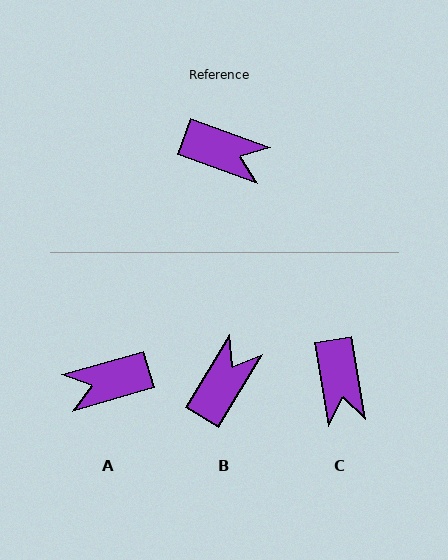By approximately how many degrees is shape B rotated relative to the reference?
Approximately 79 degrees counter-clockwise.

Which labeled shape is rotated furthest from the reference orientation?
A, about 144 degrees away.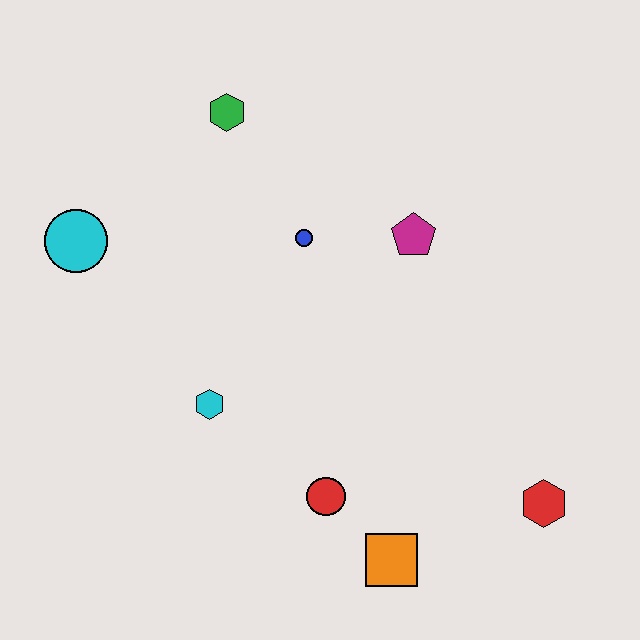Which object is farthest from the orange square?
The green hexagon is farthest from the orange square.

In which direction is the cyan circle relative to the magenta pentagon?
The cyan circle is to the left of the magenta pentagon.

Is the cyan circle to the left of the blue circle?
Yes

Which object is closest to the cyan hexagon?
The red circle is closest to the cyan hexagon.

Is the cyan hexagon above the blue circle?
No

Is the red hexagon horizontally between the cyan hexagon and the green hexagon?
No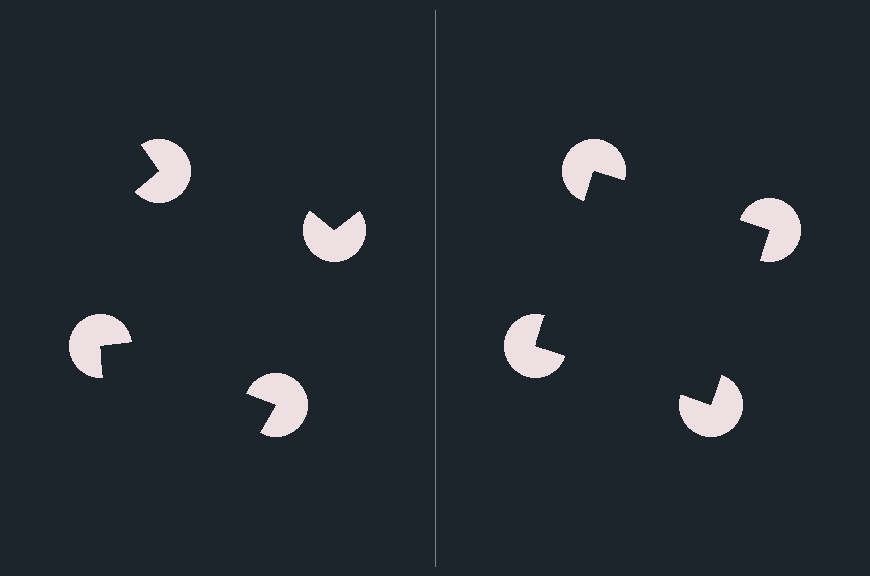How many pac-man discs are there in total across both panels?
8 — 4 on each side.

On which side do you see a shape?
An illusory square appears on the right side. On the left side the wedge cuts are rotated, so no coherent shape forms.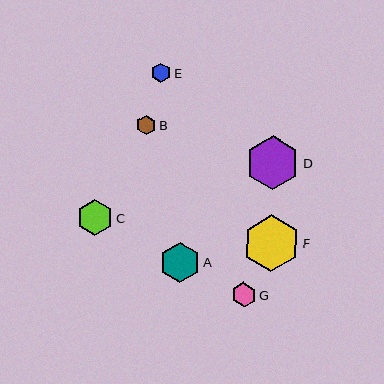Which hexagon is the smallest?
Hexagon B is the smallest with a size of approximately 19 pixels.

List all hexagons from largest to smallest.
From largest to smallest: F, D, A, C, G, E, B.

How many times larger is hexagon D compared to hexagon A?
Hexagon D is approximately 1.4 times the size of hexagon A.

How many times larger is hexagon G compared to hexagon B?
Hexagon G is approximately 1.3 times the size of hexagon B.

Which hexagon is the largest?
Hexagon F is the largest with a size of approximately 57 pixels.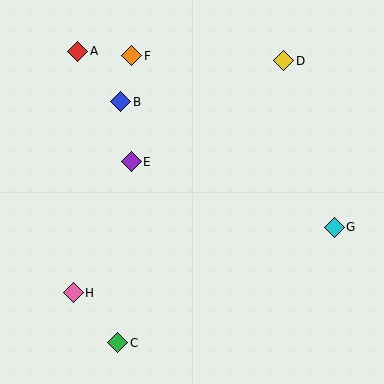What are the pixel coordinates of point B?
Point B is at (121, 102).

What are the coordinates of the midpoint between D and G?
The midpoint between D and G is at (309, 144).